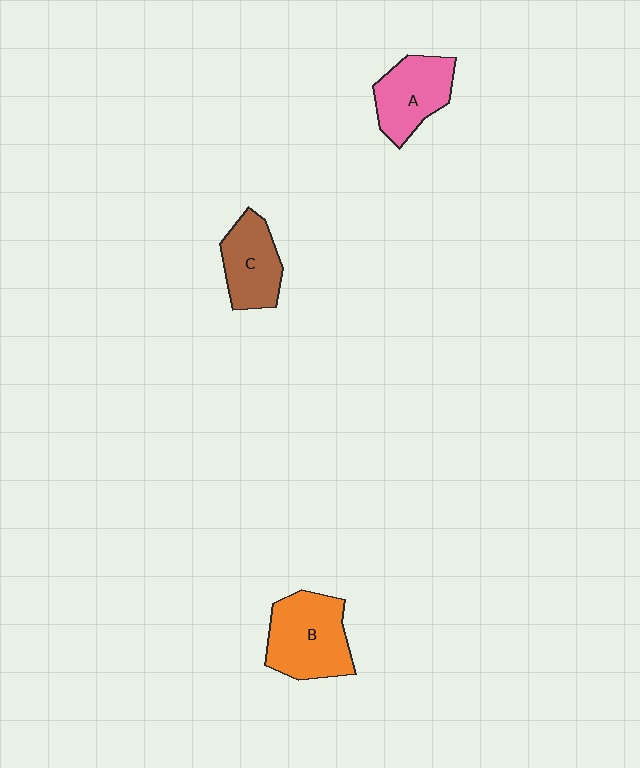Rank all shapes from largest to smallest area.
From largest to smallest: B (orange), A (pink), C (brown).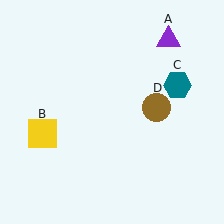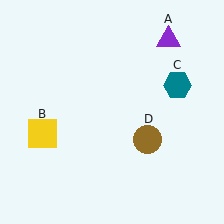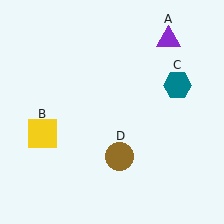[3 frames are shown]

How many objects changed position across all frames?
1 object changed position: brown circle (object D).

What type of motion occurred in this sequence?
The brown circle (object D) rotated clockwise around the center of the scene.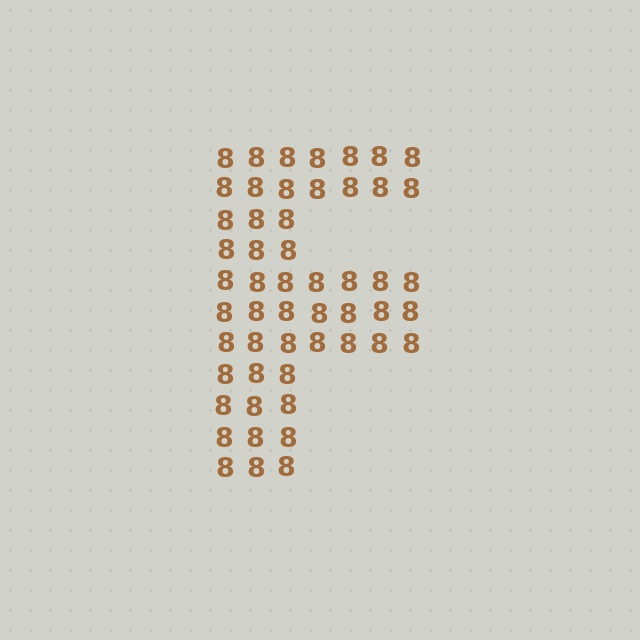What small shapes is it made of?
It is made of small digit 8's.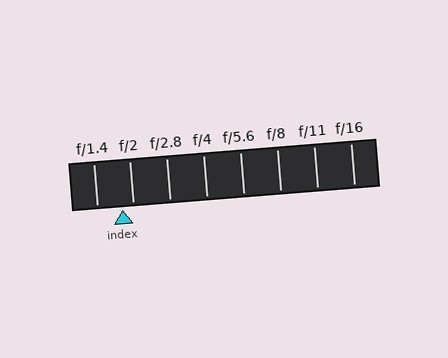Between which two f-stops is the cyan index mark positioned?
The index mark is between f/1.4 and f/2.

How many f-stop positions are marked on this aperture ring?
There are 8 f-stop positions marked.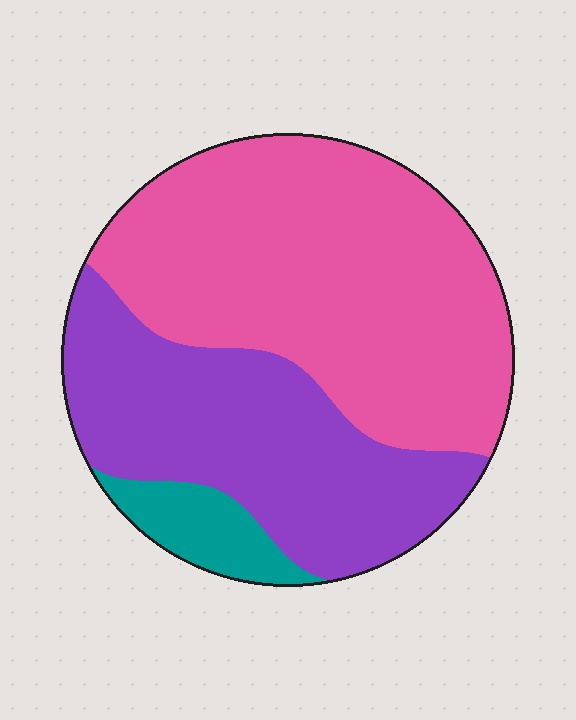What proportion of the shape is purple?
Purple takes up between a third and a half of the shape.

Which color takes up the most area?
Pink, at roughly 55%.